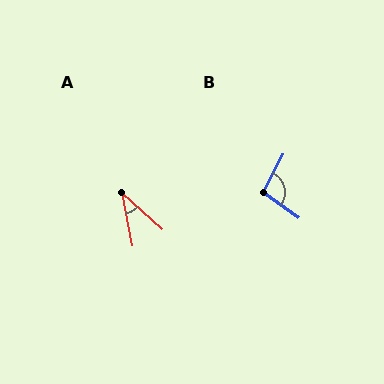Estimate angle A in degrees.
Approximately 36 degrees.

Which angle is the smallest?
A, at approximately 36 degrees.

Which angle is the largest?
B, at approximately 98 degrees.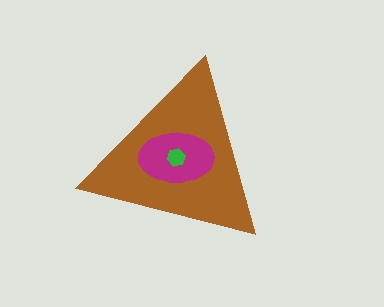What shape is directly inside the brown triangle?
The magenta ellipse.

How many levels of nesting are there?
3.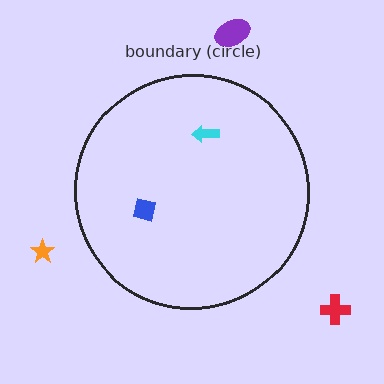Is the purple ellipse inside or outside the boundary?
Outside.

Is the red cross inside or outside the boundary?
Outside.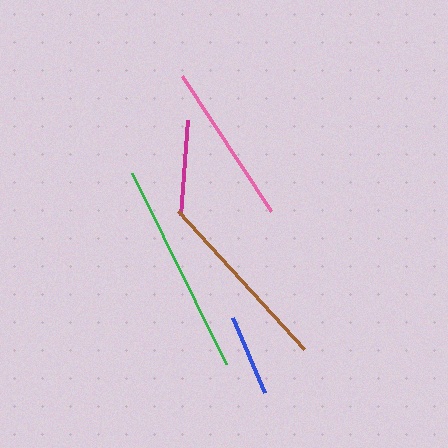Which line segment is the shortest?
The blue line is the shortest at approximately 82 pixels.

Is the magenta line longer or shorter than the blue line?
The magenta line is longer than the blue line.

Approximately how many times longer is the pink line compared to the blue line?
The pink line is approximately 2.0 times the length of the blue line.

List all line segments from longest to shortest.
From longest to shortest: green, brown, pink, magenta, blue.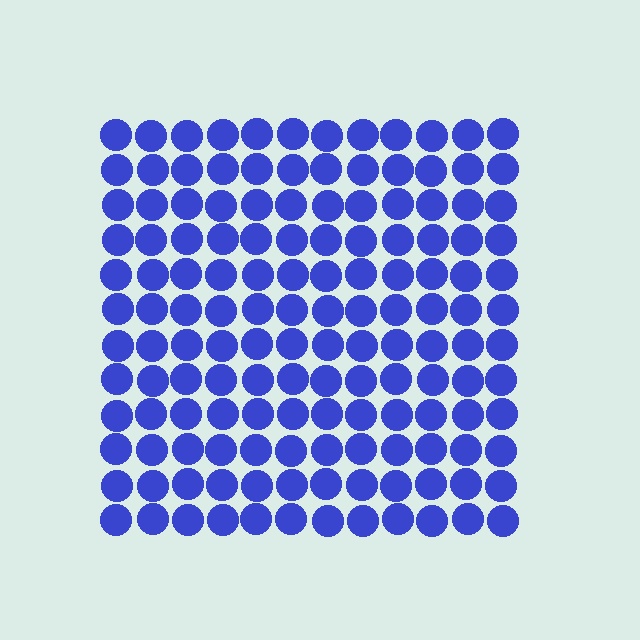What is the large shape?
The large shape is a square.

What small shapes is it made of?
It is made of small circles.